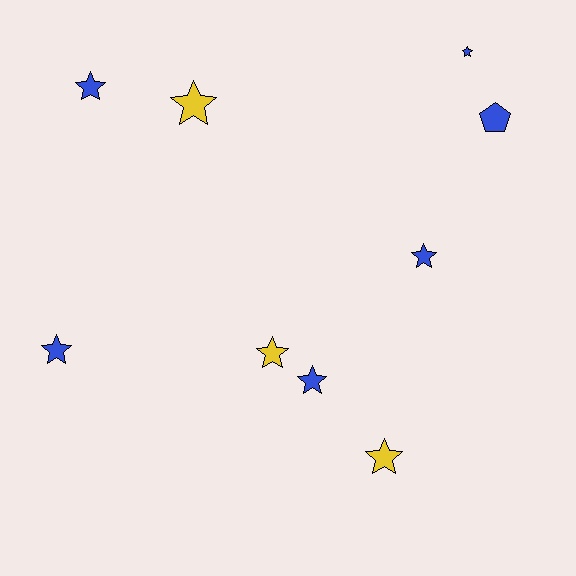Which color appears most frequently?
Blue, with 6 objects.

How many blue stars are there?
There are 5 blue stars.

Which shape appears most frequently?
Star, with 8 objects.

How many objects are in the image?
There are 9 objects.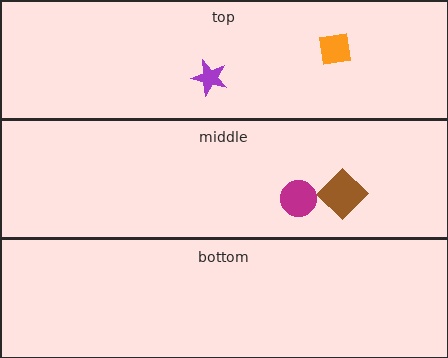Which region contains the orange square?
The top region.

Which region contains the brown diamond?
The middle region.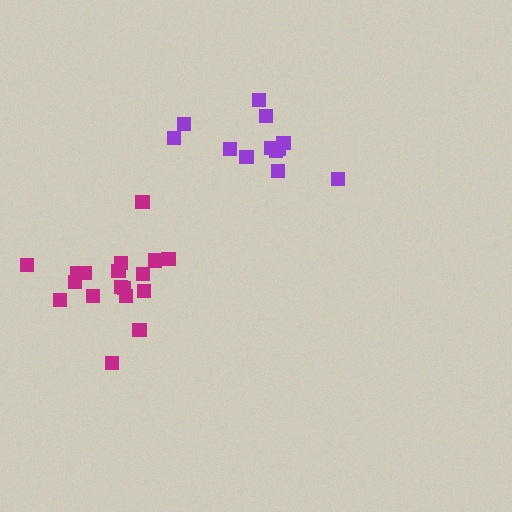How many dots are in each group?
Group 1: 18 dots, Group 2: 12 dots (30 total).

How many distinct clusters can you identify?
There are 2 distinct clusters.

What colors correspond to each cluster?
The clusters are colored: magenta, purple.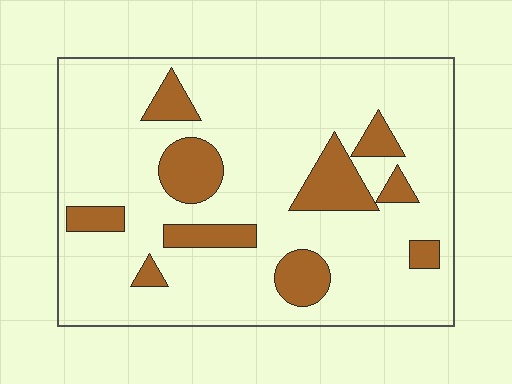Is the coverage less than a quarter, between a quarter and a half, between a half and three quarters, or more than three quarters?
Less than a quarter.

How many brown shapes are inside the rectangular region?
10.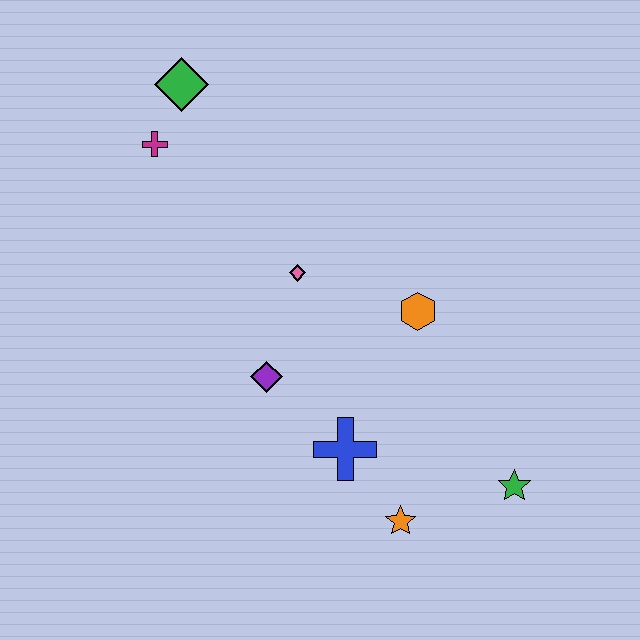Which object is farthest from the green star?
The green diamond is farthest from the green star.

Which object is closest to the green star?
The orange star is closest to the green star.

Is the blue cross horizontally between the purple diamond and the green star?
Yes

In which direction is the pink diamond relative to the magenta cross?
The pink diamond is to the right of the magenta cross.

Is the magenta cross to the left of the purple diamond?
Yes